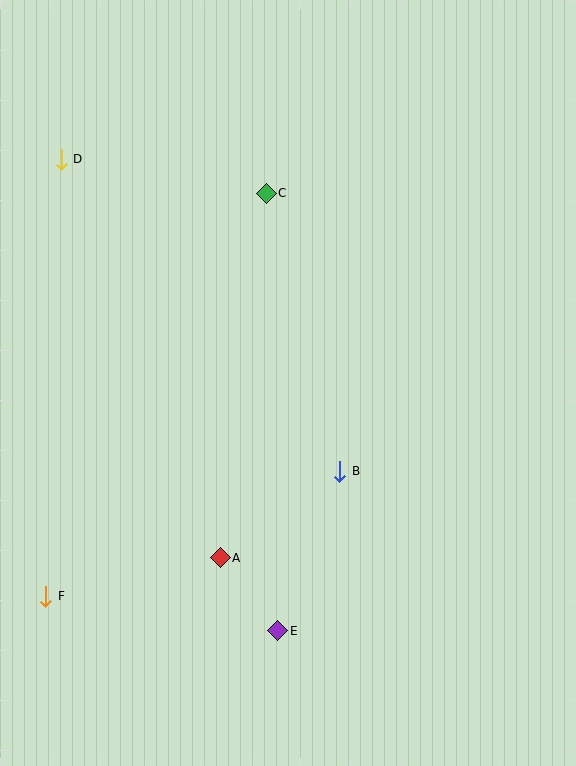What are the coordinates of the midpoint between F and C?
The midpoint between F and C is at (156, 395).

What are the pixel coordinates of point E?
Point E is at (278, 631).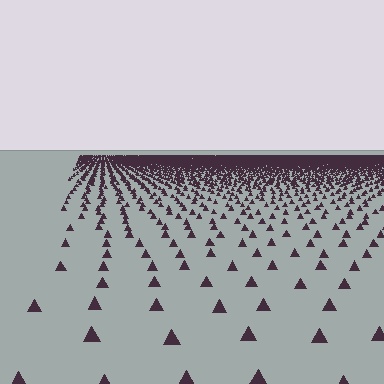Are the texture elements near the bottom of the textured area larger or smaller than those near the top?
Larger. Near the bottom, elements are closer to the viewer and appear at a bigger on-screen size.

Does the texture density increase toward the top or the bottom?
Density increases toward the top.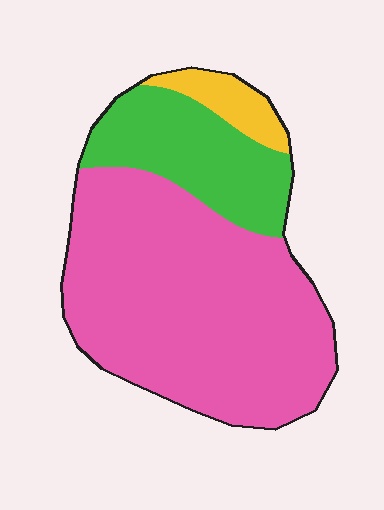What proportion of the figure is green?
Green takes up less than a quarter of the figure.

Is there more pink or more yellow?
Pink.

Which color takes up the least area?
Yellow, at roughly 5%.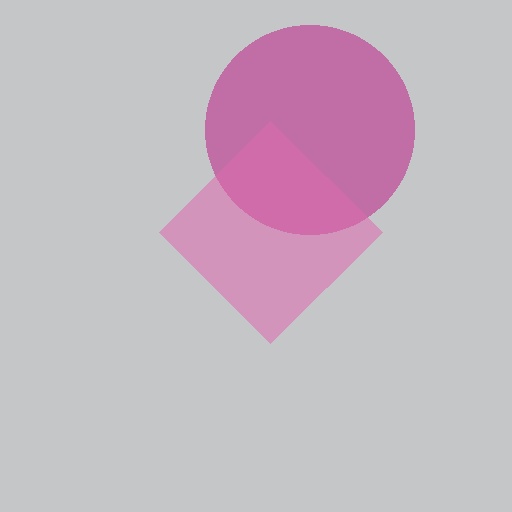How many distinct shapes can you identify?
There are 2 distinct shapes: a magenta circle, a pink diamond.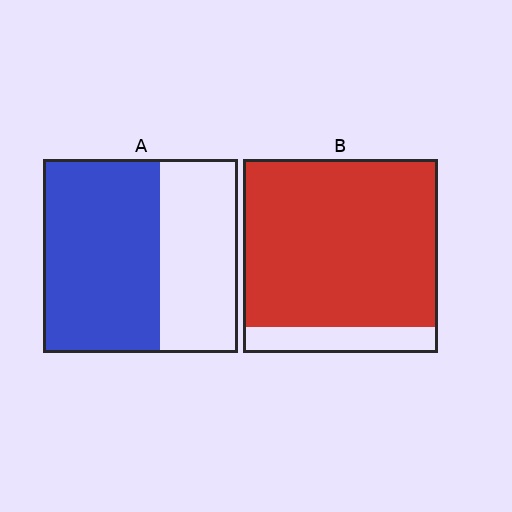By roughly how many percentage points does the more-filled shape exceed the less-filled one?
By roughly 25 percentage points (B over A).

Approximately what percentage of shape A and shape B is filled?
A is approximately 60% and B is approximately 85%.